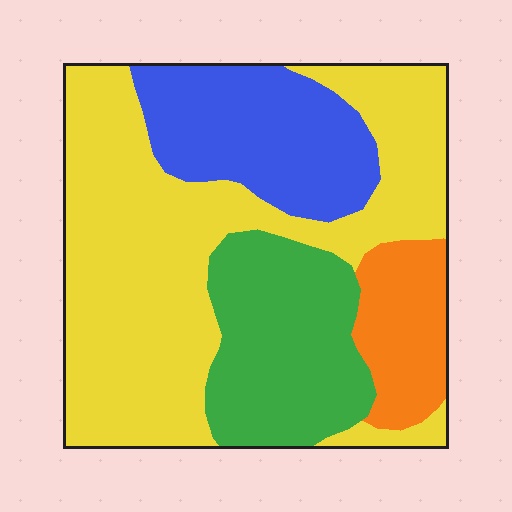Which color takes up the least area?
Orange, at roughly 10%.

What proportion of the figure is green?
Green covers 20% of the figure.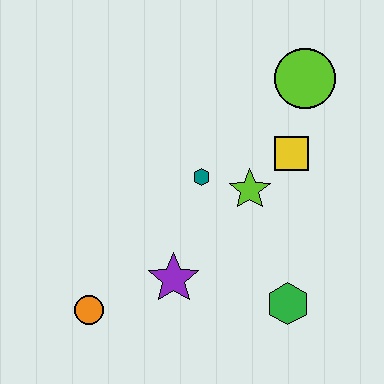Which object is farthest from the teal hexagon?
The orange circle is farthest from the teal hexagon.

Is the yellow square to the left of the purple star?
No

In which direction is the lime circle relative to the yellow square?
The lime circle is above the yellow square.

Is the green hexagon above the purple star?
No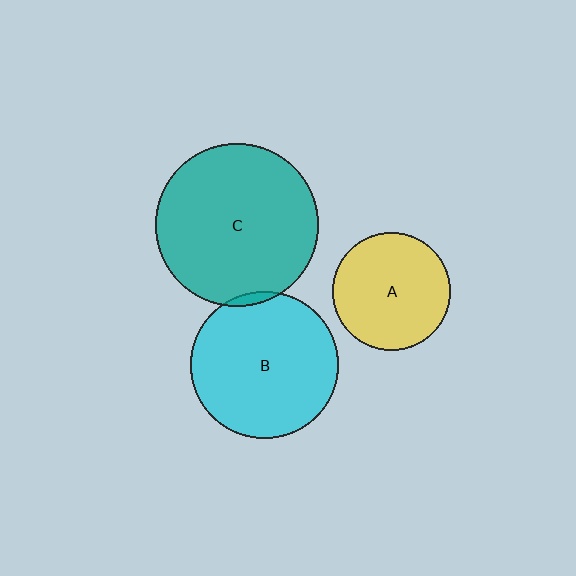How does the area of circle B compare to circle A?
Approximately 1.6 times.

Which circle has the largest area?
Circle C (teal).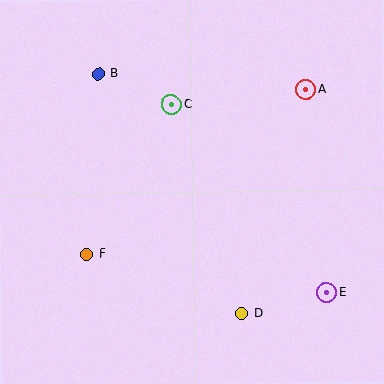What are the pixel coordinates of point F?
Point F is at (87, 254).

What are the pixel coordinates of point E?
Point E is at (326, 292).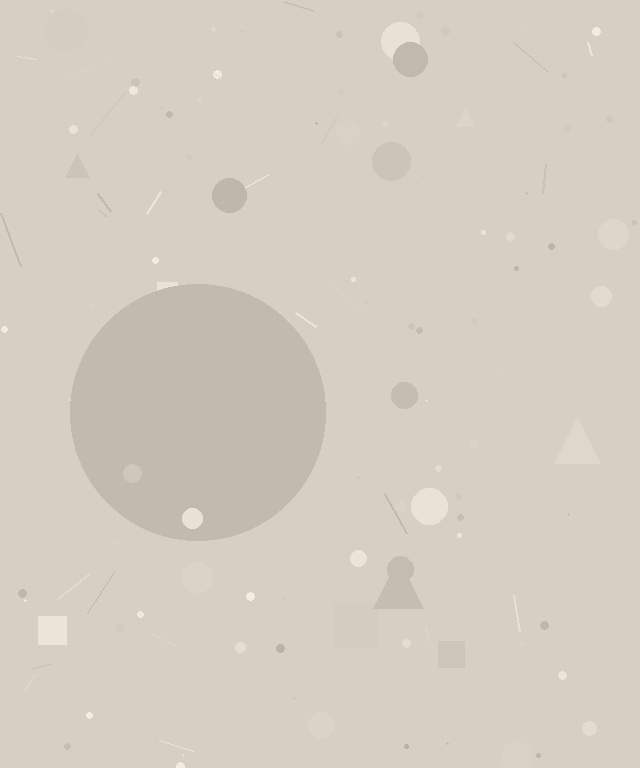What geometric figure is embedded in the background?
A circle is embedded in the background.